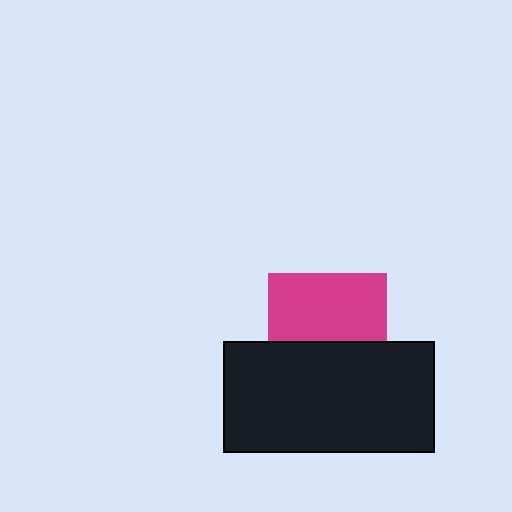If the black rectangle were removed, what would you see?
You would see the complete magenta square.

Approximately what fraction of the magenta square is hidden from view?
Roughly 42% of the magenta square is hidden behind the black rectangle.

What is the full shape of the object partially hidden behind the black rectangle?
The partially hidden object is a magenta square.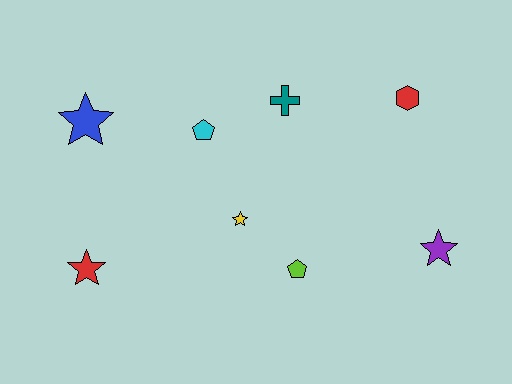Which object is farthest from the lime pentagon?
The blue star is farthest from the lime pentagon.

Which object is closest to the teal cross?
The cyan pentagon is closest to the teal cross.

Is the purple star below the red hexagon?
Yes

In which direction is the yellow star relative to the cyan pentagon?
The yellow star is below the cyan pentagon.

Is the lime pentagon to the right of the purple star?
No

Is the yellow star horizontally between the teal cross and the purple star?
No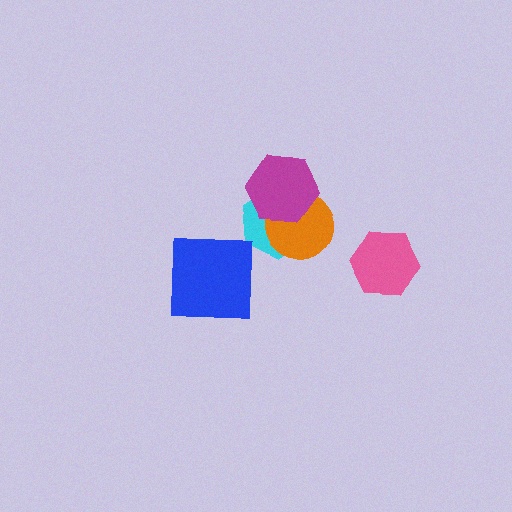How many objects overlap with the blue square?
0 objects overlap with the blue square.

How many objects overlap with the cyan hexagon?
2 objects overlap with the cyan hexagon.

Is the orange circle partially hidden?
Yes, it is partially covered by another shape.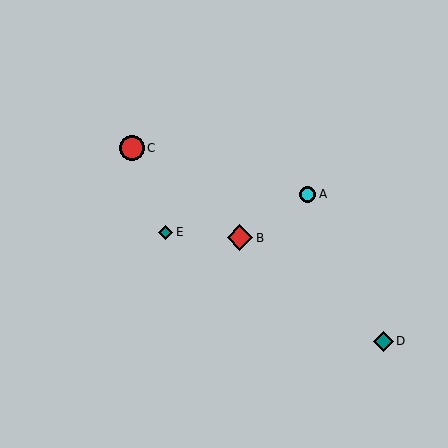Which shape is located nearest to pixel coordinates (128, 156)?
The red circle (labeled C) at (132, 148) is nearest to that location.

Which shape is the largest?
The red diamond (labeled B) is the largest.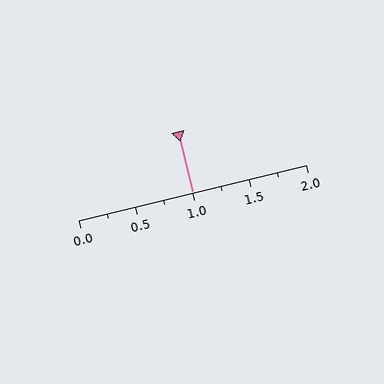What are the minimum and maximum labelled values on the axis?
The axis runs from 0.0 to 2.0.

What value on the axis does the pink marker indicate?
The marker indicates approximately 1.